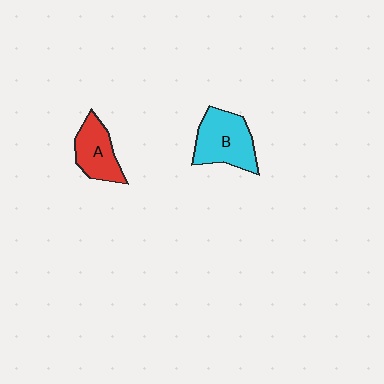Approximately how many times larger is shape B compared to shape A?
Approximately 1.3 times.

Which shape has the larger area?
Shape B (cyan).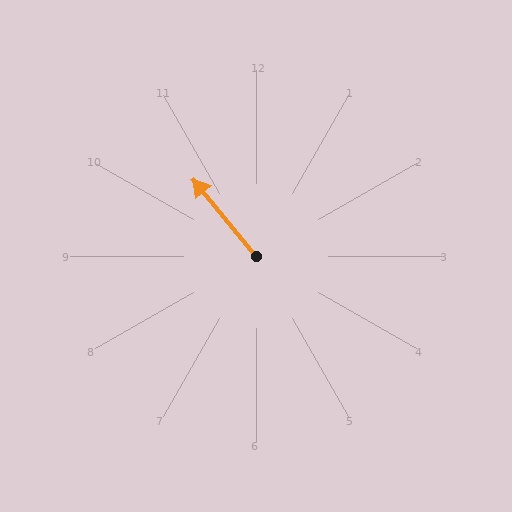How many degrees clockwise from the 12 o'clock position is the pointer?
Approximately 321 degrees.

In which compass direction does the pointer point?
Northwest.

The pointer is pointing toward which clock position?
Roughly 11 o'clock.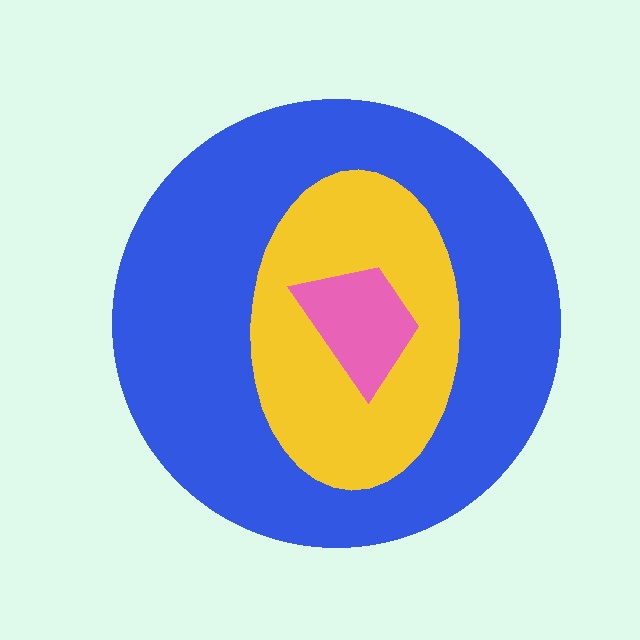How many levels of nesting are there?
3.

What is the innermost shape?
The pink trapezoid.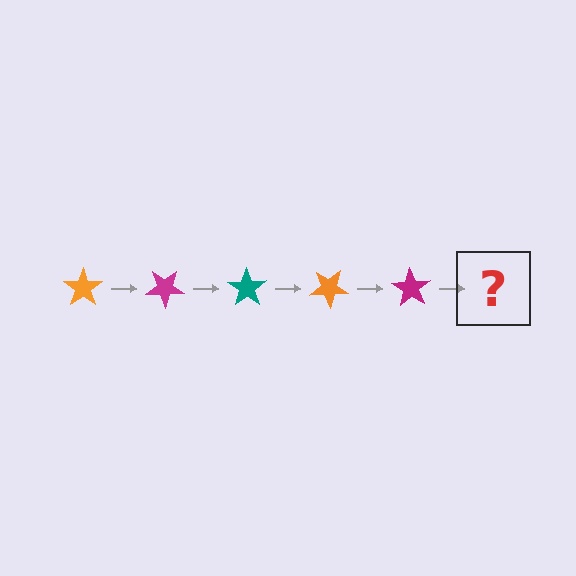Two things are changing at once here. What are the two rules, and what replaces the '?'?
The two rules are that it rotates 35 degrees each step and the color cycles through orange, magenta, and teal. The '?' should be a teal star, rotated 175 degrees from the start.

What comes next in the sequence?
The next element should be a teal star, rotated 175 degrees from the start.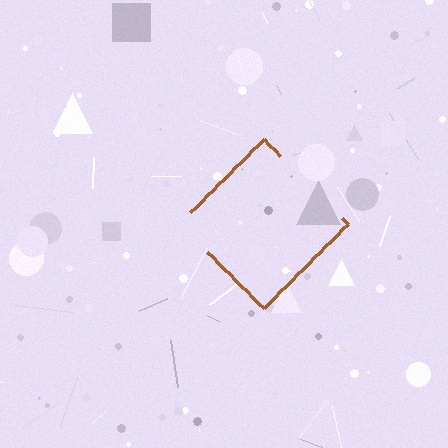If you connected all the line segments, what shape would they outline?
They would outline a diamond.